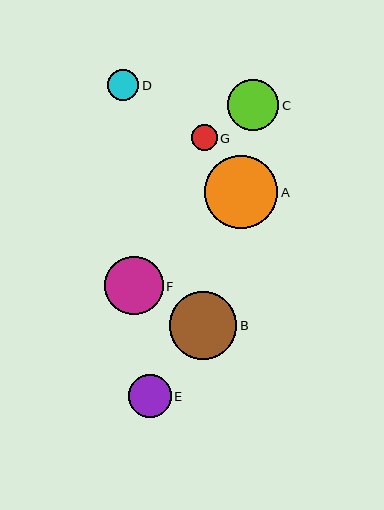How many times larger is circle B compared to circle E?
Circle B is approximately 1.6 times the size of circle E.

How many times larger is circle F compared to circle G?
Circle F is approximately 2.2 times the size of circle G.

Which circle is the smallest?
Circle G is the smallest with a size of approximately 26 pixels.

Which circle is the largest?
Circle A is the largest with a size of approximately 73 pixels.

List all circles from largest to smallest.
From largest to smallest: A, B, F, C, E, D, G.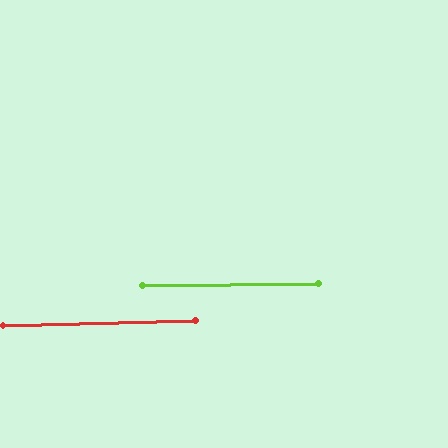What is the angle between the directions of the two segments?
Approximately 1 degree.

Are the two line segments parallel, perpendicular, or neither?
Parallel — their directions differ by only 0.7°.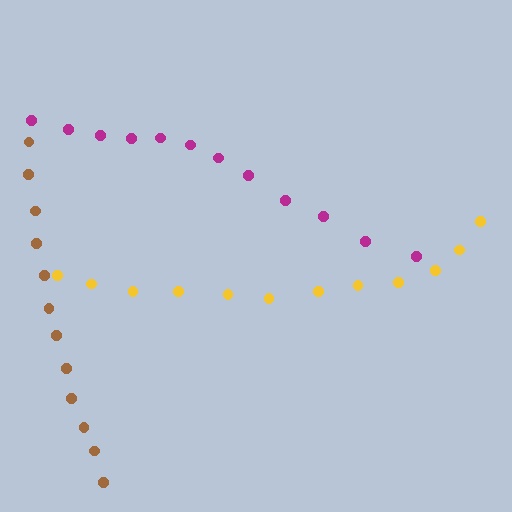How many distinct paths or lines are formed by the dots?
There are 3 distinct paths.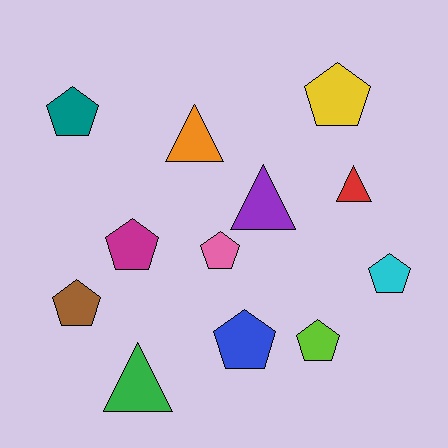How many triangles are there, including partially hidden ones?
There are 4 triangles.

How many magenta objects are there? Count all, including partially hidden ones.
There is 1 magenta object.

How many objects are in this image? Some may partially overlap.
There are 12 objects.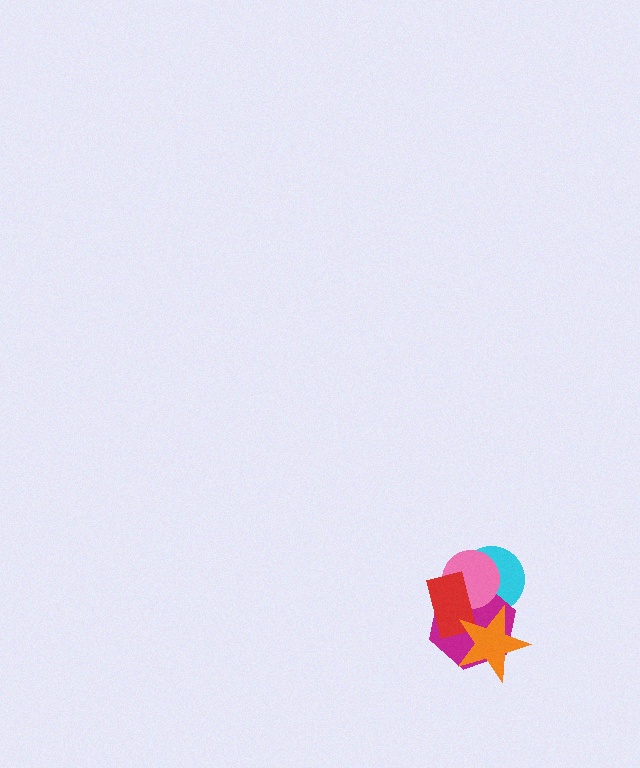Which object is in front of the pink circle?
The red rectangle is in front of the pink circle.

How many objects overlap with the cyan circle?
4 objects overlap with the cyan circle.